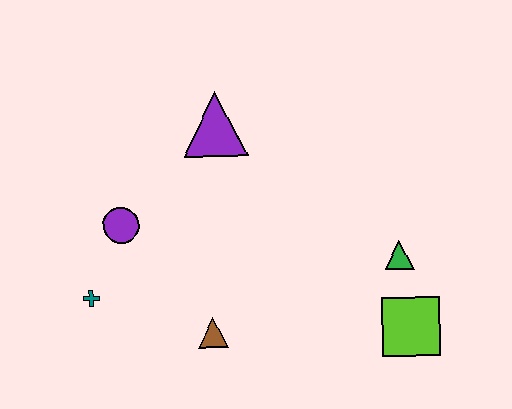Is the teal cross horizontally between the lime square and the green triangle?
No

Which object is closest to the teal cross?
The purple circle is closest to the teal cross.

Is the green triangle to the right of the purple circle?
Yes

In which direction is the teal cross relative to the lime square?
The teal cross is to the left of the lime square.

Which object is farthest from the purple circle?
The lime square is farthest from the purple circle.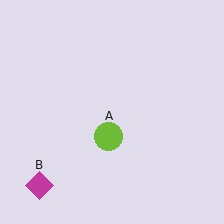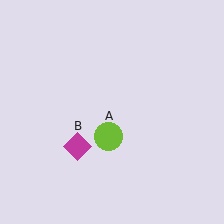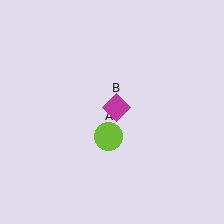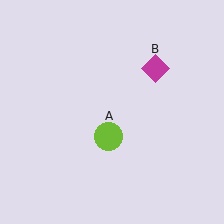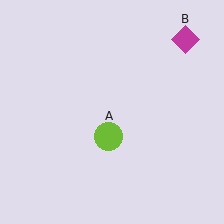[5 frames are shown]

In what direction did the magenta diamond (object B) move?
The magenta diamond (object B) moved up and to the right.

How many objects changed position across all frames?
1 object changed position: magenta diamond (object B).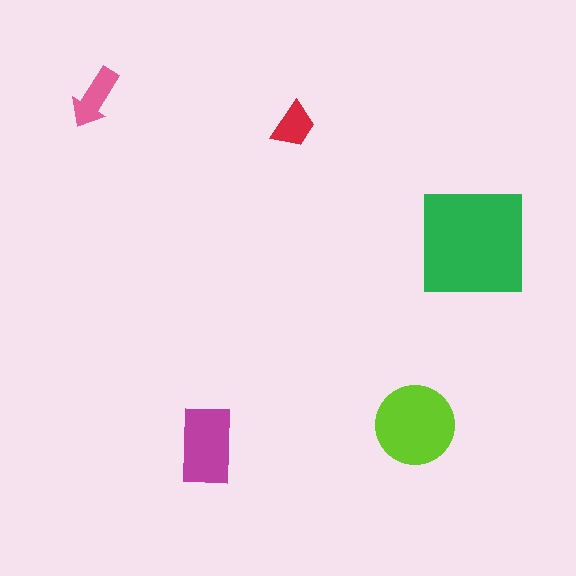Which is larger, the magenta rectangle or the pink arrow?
The magenta rectangle.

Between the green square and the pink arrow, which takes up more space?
The green square.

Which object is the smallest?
The red trapezoid.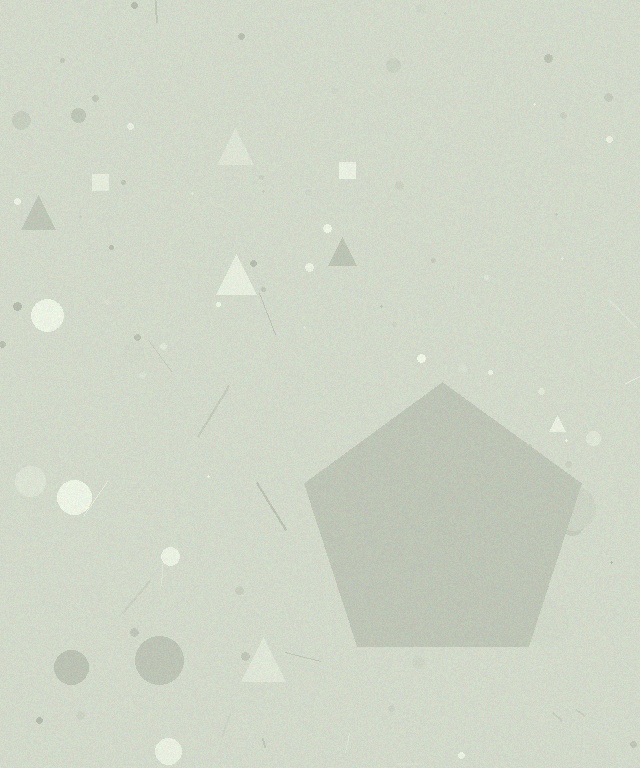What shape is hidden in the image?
A pentagon is hidden in the image.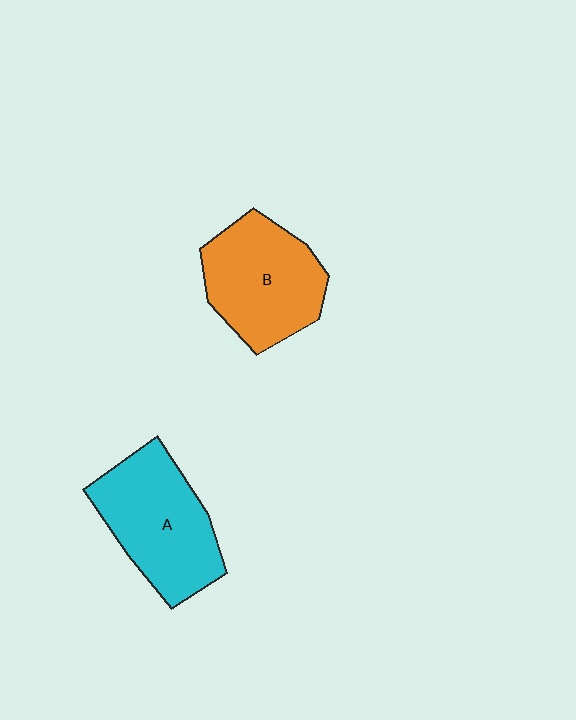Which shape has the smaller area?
Shape B (orange).